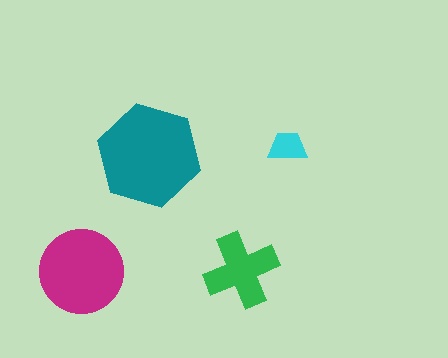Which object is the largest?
The teal hexagon.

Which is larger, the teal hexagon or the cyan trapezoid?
The teal hexagon.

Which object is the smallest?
The cyan trapezoid.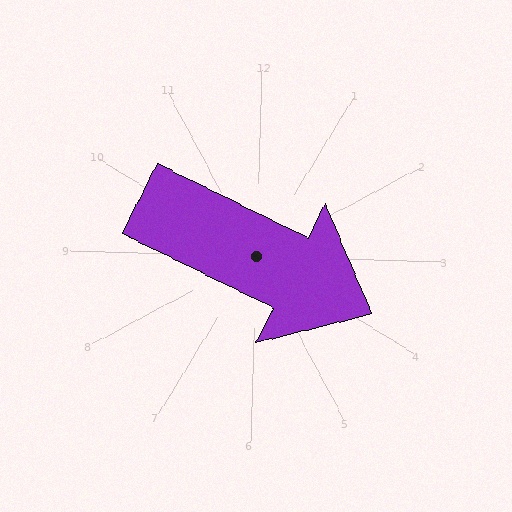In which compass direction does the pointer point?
Southeast.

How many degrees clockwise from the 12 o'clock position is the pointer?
Approximately 115 degrees.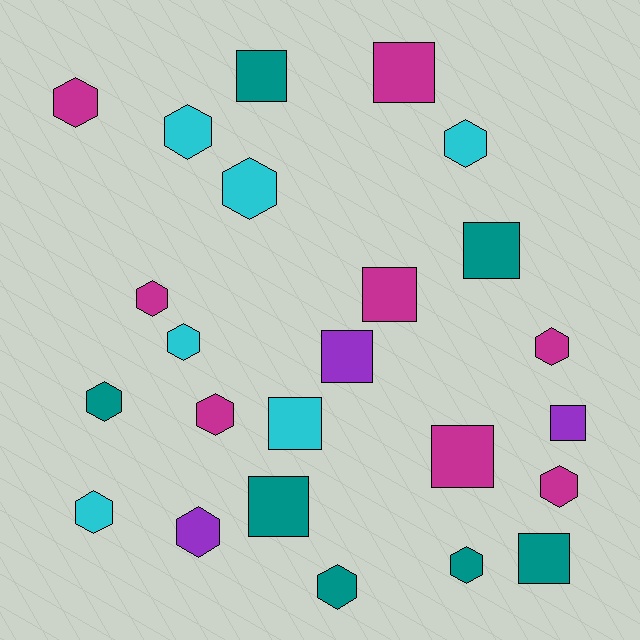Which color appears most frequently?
Magenta, with 8 objects.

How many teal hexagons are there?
There are 3 teal hexagons.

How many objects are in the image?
There are 24 objects.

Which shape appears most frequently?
Hexagon, with 14 objects.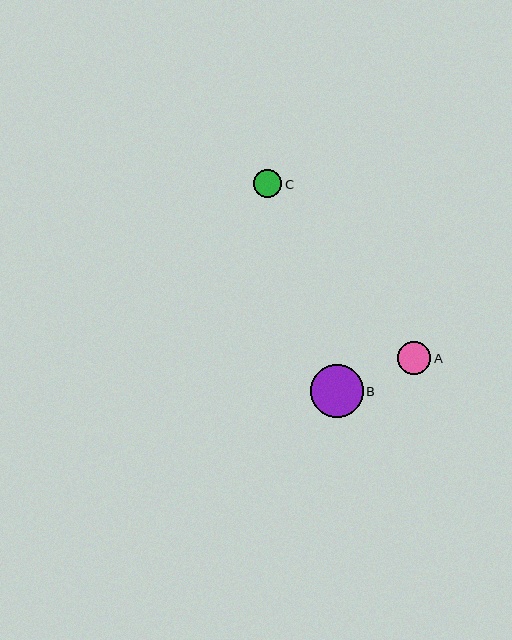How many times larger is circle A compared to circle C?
Circle A is approximately 1.2 times the size of circle C.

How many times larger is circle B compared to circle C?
Circle B is approximately 1.9 times the size of circle C.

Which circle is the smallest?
Circle C is the smallest with a size of approximately 28 pixels.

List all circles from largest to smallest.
From largest to smallest: B, A, C.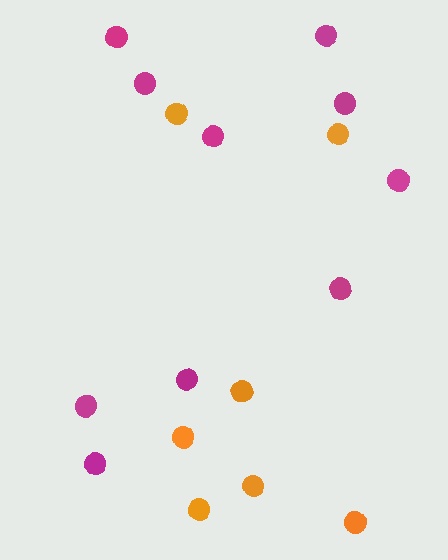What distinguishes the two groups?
There are 2 groups: one group of orange circles (7) and one group of magenta circles (10).